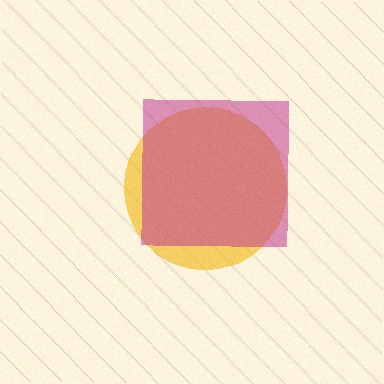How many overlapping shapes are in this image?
There are 2 overlapping shapes in the image.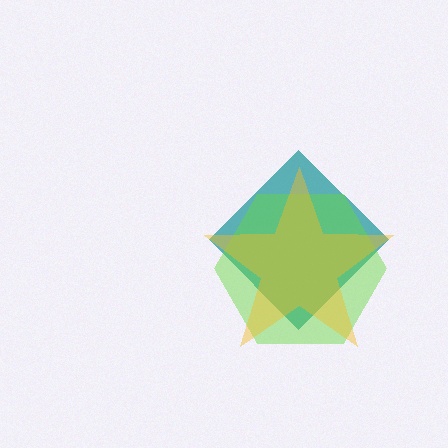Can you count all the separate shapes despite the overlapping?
Yes, there are 3 separate shapes.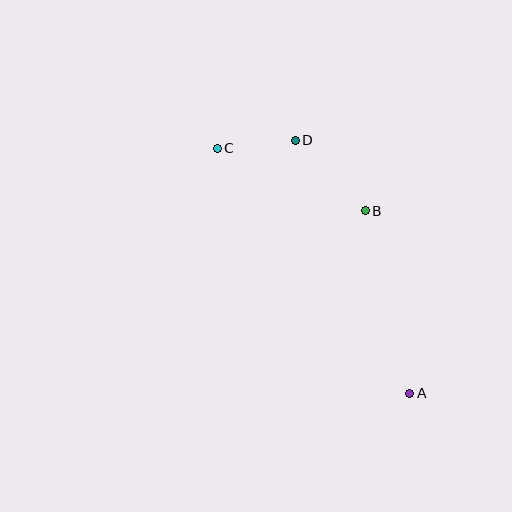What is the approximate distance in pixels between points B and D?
The distance between B and D is approximately 99 pixels.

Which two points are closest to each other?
Points C and D are closest to each other.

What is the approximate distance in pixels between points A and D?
The distance between A and D is approximately 277 pixels.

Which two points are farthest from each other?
Points A and C are farthest from each other.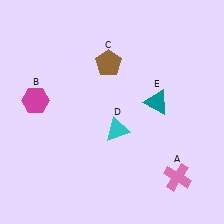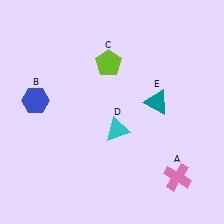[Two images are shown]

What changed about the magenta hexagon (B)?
In Image 1, B is magenta. In Image 2, it changed to blue.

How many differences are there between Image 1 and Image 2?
There are 2 differences between the two images.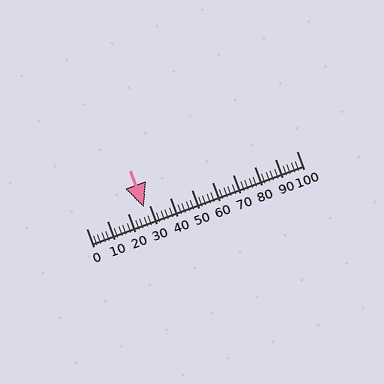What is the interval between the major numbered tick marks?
The major tick marks are spaced 10 units apart.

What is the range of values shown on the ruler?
The ruler shows values from 0 to 100.